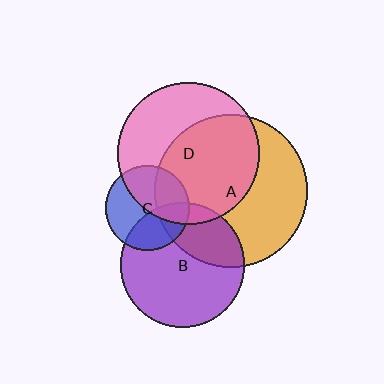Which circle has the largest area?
Circle A (orange).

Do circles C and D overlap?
Yes.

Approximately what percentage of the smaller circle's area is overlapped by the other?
Approximately 50%.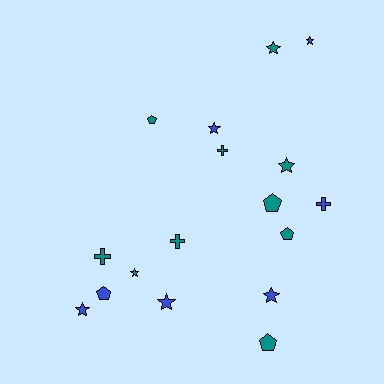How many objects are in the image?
There are 17 objects.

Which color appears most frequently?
Teal, with 10 objects.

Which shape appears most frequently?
Star, with 8 objects.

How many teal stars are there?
There are 3 teal stars.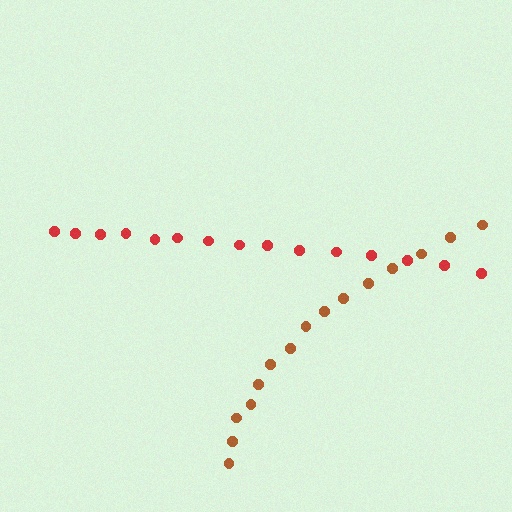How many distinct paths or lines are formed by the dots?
There are 2 distinct paths.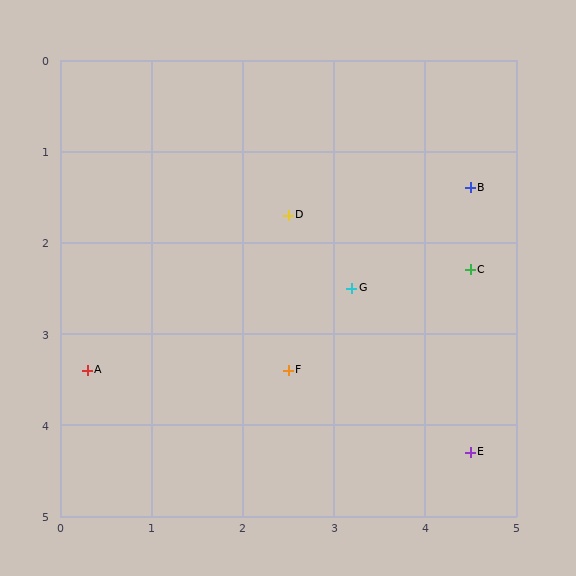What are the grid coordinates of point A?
Point A is at approximately (0.3, 3.4).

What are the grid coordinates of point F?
Point F is at approximately (2.5, 3.4).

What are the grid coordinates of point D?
Point D is at approximately (2.5, 1.7).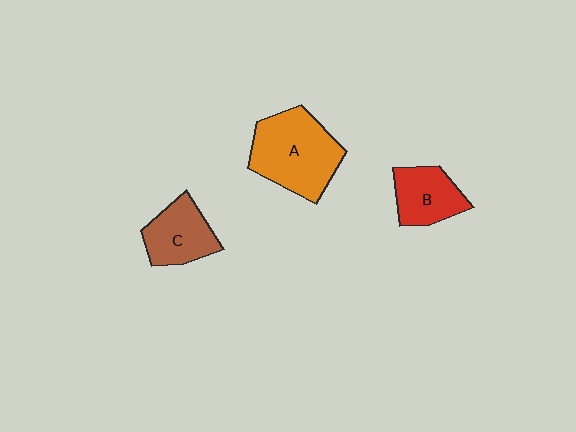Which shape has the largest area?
Shape A (orange).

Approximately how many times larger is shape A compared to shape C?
Approximately 1.6 times.